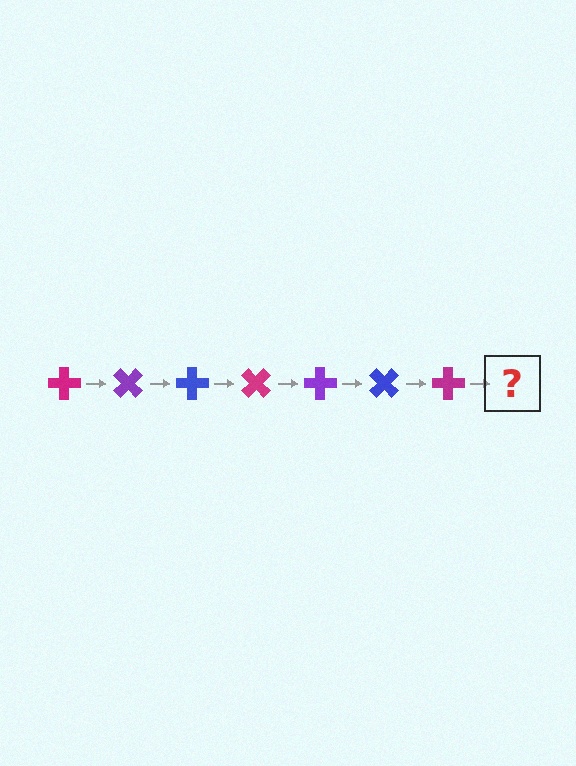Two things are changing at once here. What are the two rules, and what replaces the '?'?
The two rules are that it rotates 45 degrees each step and the color cycles through magenta, purple, and blue. The '?' should be a purple cross, rotated 315 degrees from the start.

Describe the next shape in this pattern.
It should be a purple cross, rotated 315 degrees from the start.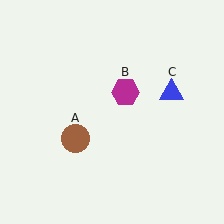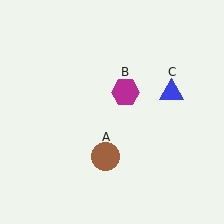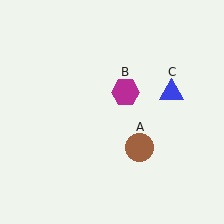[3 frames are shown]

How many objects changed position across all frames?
1 object changed position: brown circle (object A).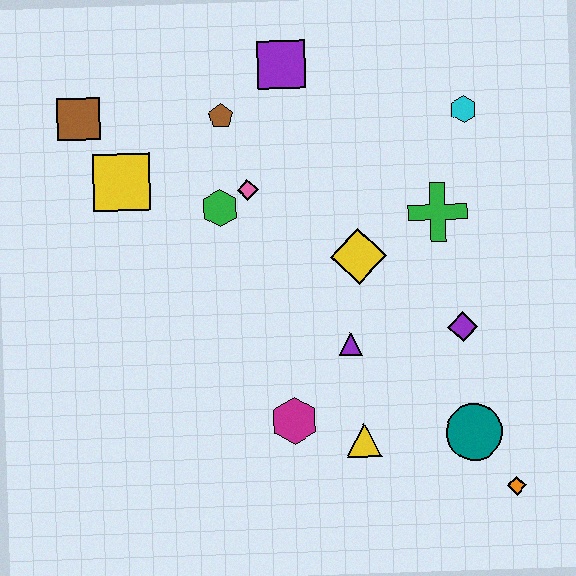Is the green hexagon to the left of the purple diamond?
Yes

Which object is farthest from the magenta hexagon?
The brown square is farthest from the magenta hexagon.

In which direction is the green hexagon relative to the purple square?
The green hexagon is below the purple square.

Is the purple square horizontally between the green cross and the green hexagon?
Yes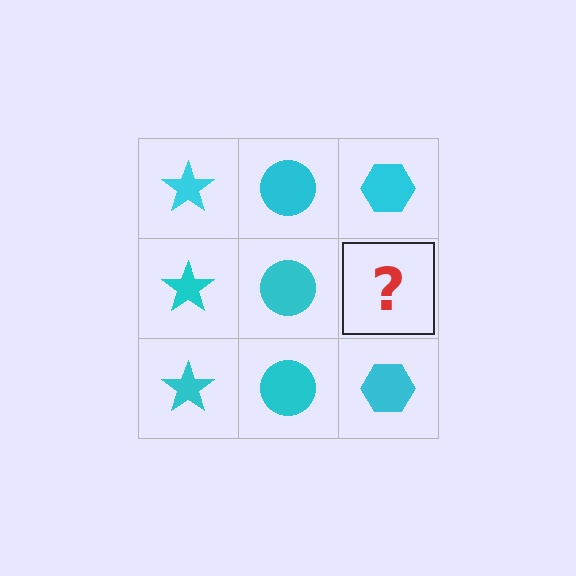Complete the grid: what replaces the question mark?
The question mark should be replaced with a cyan hexagon.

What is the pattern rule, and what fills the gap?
The rule is that each column has a consistent shape. The gap should be filled with a cyan hexagon.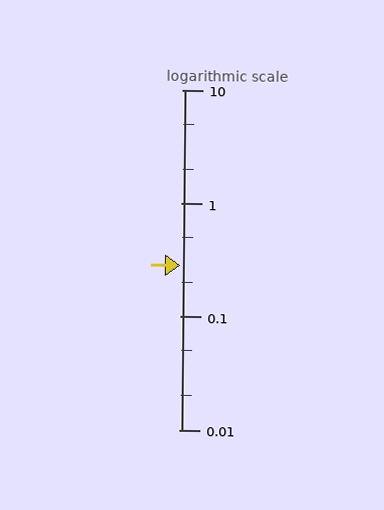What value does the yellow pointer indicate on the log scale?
The pointer indicates approximately 0.28.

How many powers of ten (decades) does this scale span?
The scale spans 3 decades, from 0.01 to 10.